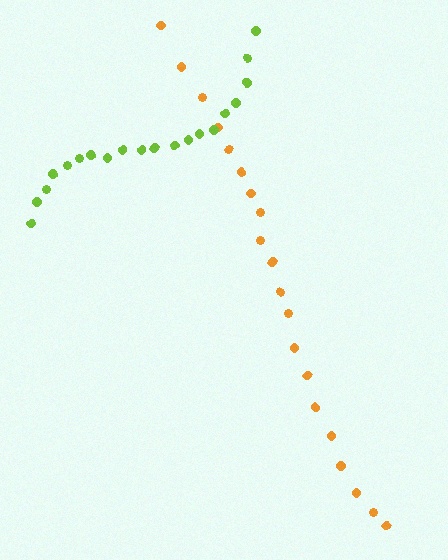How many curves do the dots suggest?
There are 2 distinct paths.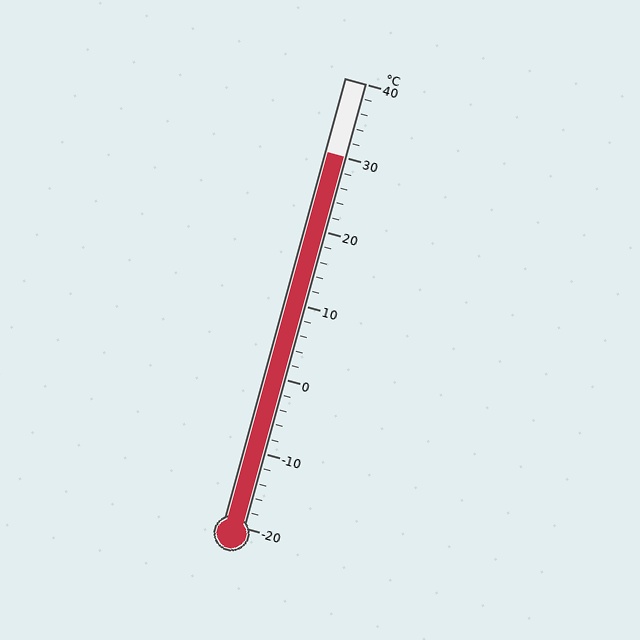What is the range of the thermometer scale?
The thermometer scale ranges from -20°C to 40°C.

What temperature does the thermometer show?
The thermometer shows approximately 30°C.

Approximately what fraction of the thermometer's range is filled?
The thermometer is filled to approximately 85% of its range.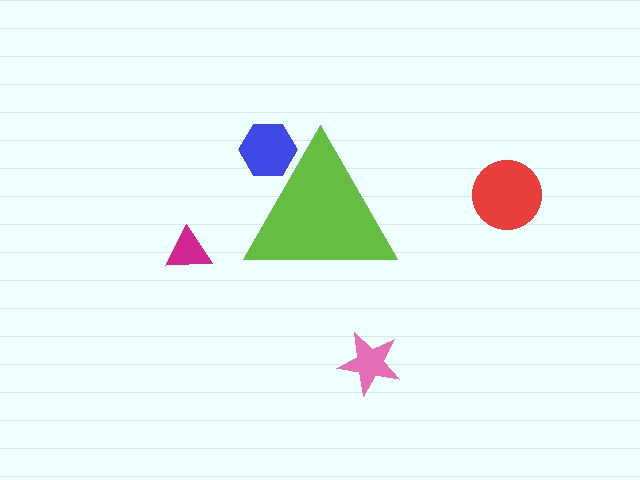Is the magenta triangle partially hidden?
No, the magenta triangle is fully visible.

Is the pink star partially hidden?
No, the pink star is fully visible.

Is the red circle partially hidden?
No, the red circle is fully visible.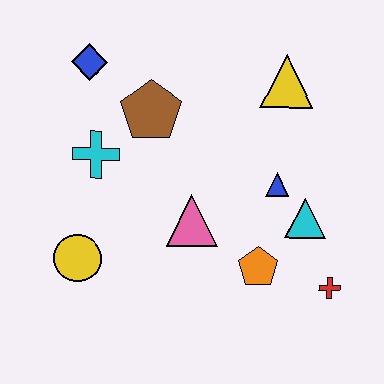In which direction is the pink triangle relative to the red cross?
The pink triangle is to the left of the red cross.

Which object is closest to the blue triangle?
The cyan triangle is closest to the blue triangle.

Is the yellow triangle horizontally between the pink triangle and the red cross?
Yes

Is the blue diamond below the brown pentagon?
No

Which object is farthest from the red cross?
The blue diamond is farthest from the red cross.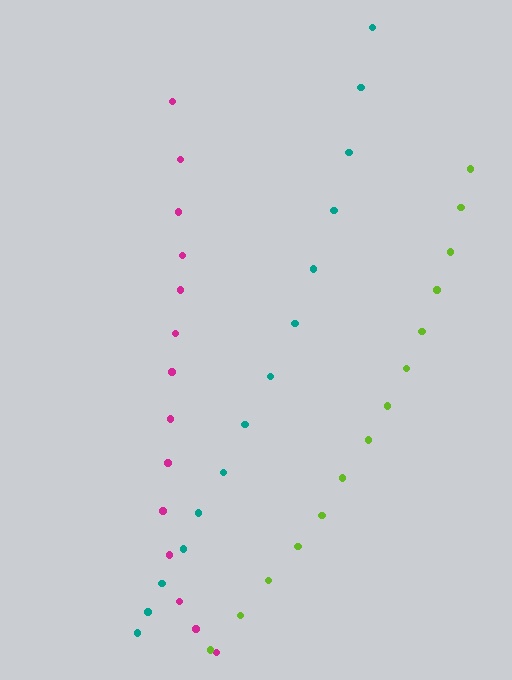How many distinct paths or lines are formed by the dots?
There are 3 distinct paths.